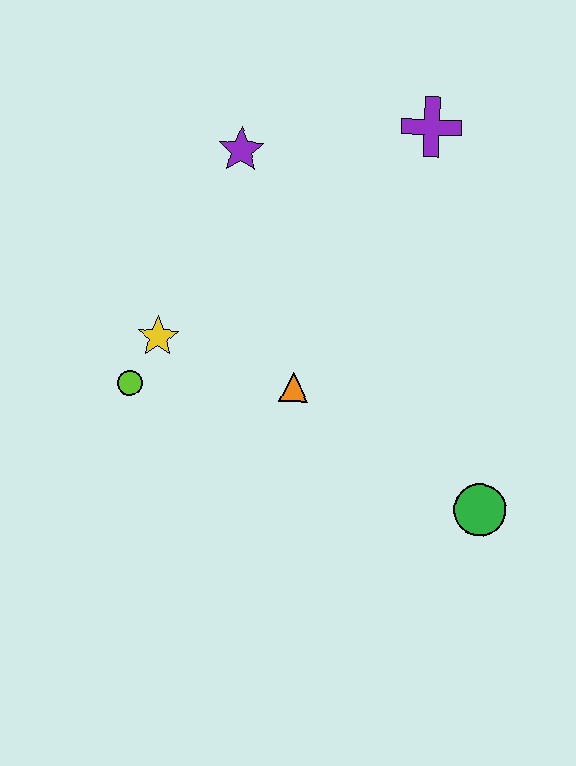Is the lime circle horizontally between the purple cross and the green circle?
No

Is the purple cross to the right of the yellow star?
Yes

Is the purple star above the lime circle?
Yes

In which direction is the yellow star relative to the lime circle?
The yellow star is above the lime circle.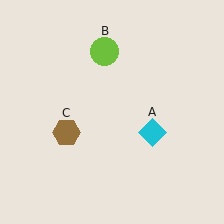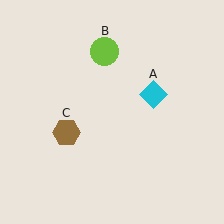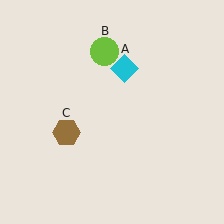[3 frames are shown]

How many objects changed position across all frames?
1 object changed position: cyan diamond (object A).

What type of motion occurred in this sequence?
The cyan diamond (object A) rotated counterclockwise around the center of the scene.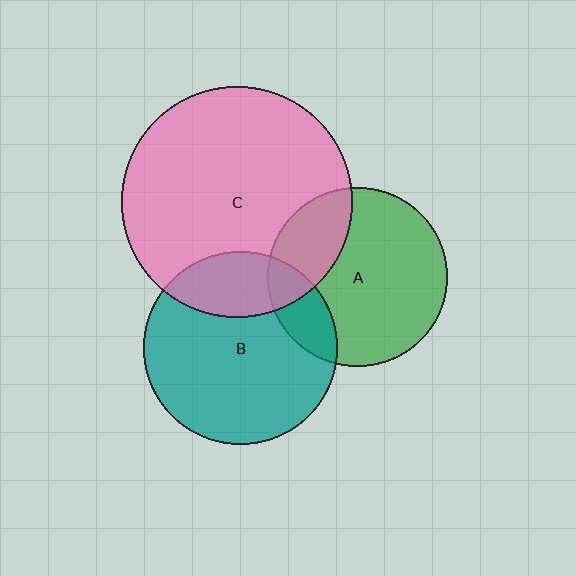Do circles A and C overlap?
Yes.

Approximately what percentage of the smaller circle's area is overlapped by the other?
Approximately 25%.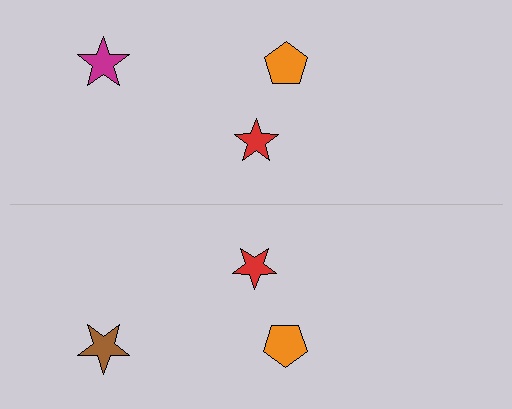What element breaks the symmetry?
The brown star on the bottom side breaks the symmetry — its mirror counterpart is magenta.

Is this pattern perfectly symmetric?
No, the pattern is not perfectly symmetric. The brown star on the bottom side breaks the symmetry — its mirror counterpart is magenta.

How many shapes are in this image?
There are 6 shapes in this image.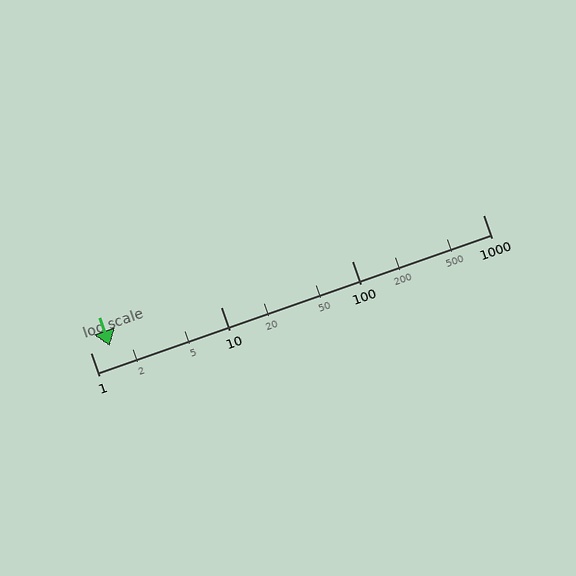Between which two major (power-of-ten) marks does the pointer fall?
The pointer is between 1 and 10.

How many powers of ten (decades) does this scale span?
The scale spans 3 decades, from 1 to 1000.